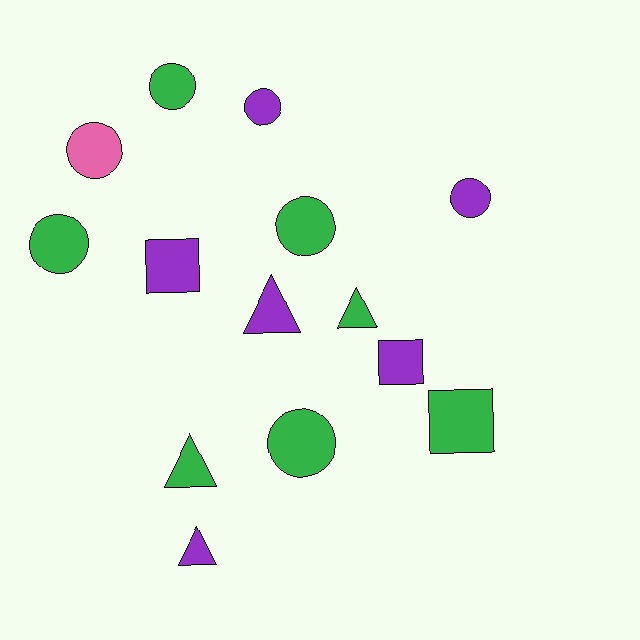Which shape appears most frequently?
Circle, with 7 objects.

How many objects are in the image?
There are 14 objects.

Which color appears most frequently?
Green, with 7 objects.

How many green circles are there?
There are 4 green circles.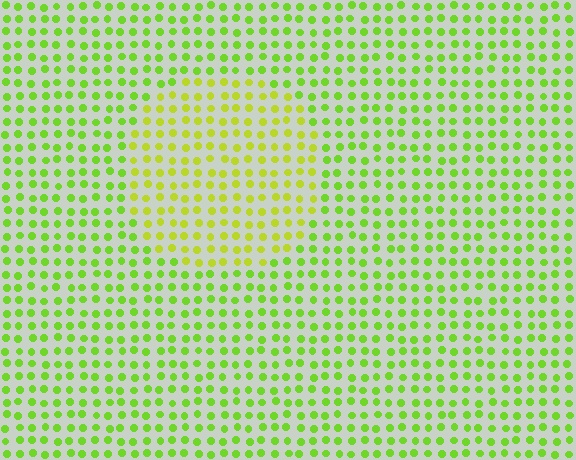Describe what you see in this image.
The image is filled with small lime elements in a uniform arrangement. A circle-shaped region is visible where the elements are tinted to a slightly different hue, forming a subtle color boundary.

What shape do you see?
I see a circle.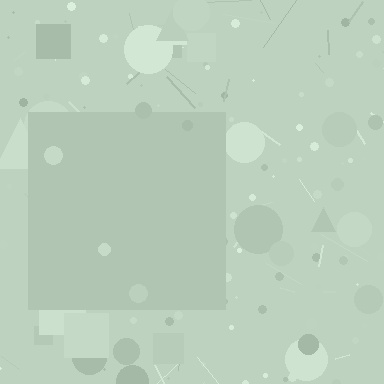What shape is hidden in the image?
A square is hidden in the image.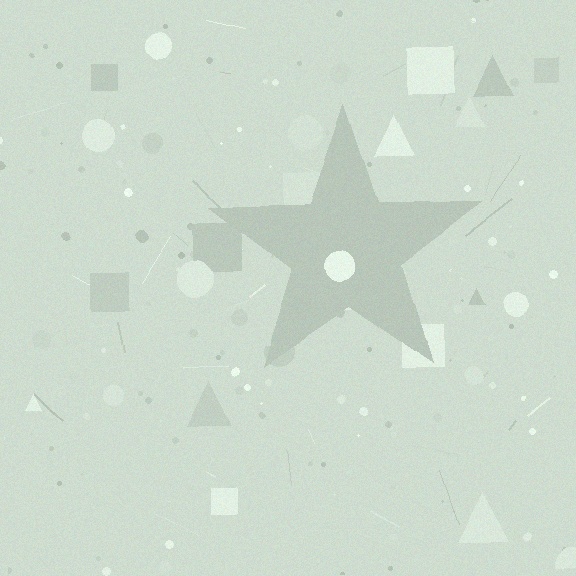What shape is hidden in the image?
A star is hidden in the image.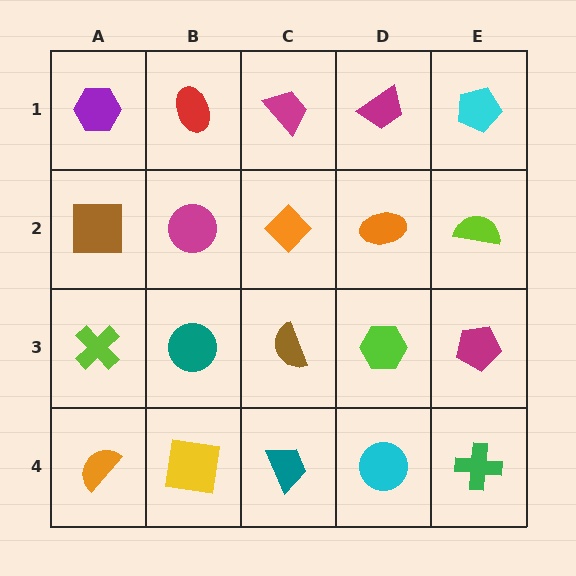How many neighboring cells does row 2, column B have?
4.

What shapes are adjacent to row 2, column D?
A magenta trapezoid (row 1, column D), a lime hexagon (row 3, column D), an orange diamond (row 2, column C), a lime semicircle (row 2, column E).